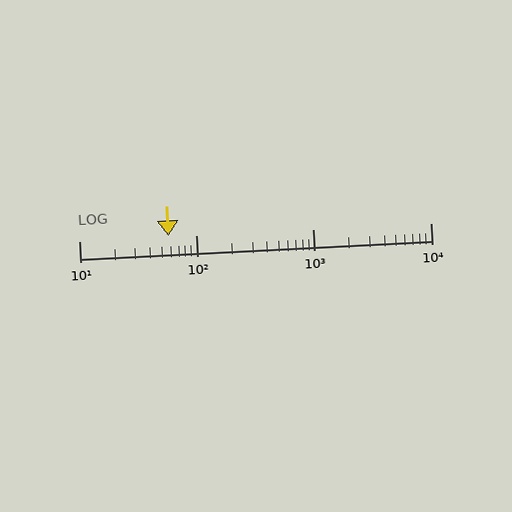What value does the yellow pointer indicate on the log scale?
The pointer indicates approximately 58.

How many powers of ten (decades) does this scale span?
The scale spans 3 decades, from 10 to 10000.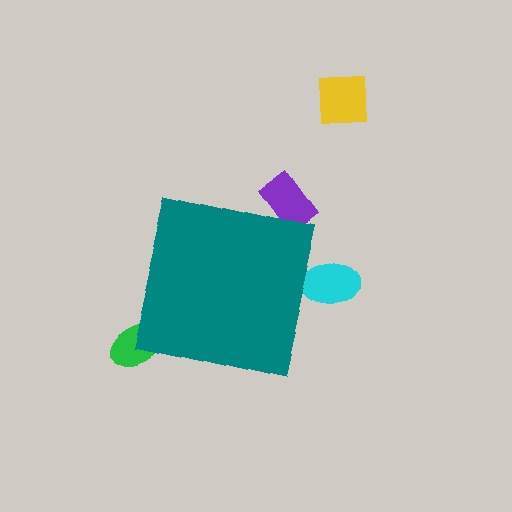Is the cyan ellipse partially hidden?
Yes, the cyan ellipse is partially hidden behind the teal square.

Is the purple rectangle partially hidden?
Yes, the purple rectangle is partially hidden behind the teal square.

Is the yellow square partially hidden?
No, the yellow square is fully visible.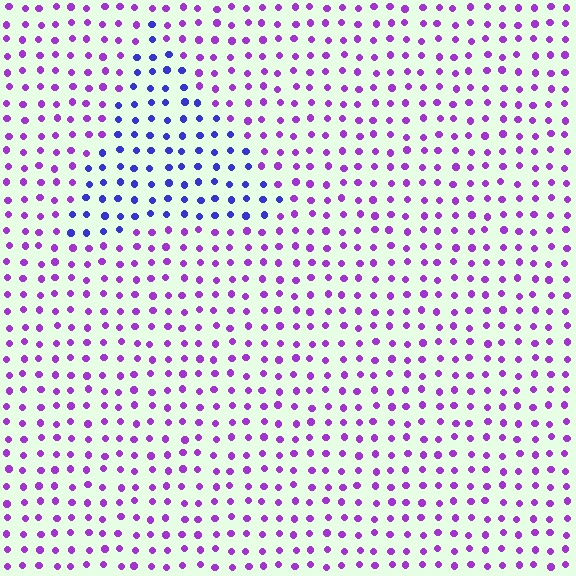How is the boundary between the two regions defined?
The boundary is defined purely by a slight shift in hue (about 40 degrees). Spacing, size, and orientation are identical on both sides.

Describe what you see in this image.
The image is filled with small purple elements in a uniform arrangement. A triangle-shaped region is visible where the elements are tinted to a slightly different hue, forming a subtle color boundary.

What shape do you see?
I see a triangle.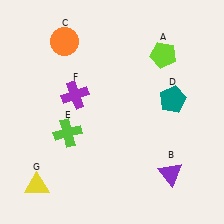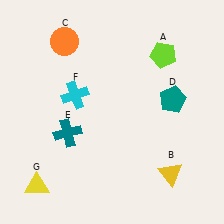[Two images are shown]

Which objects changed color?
B changed from purple to yellow. E changed from lime to teal. F changed from purple to cyan.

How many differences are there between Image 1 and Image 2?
There are 3 differences between the two images.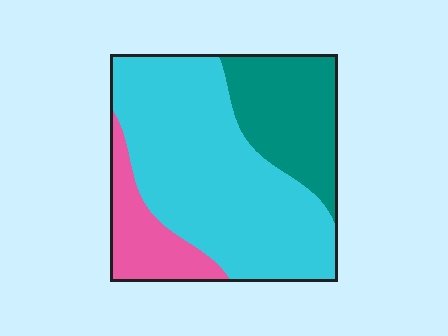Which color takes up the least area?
Pink, at roughly 15%.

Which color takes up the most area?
Cyan, at roughly 60%.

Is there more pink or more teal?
Teal.